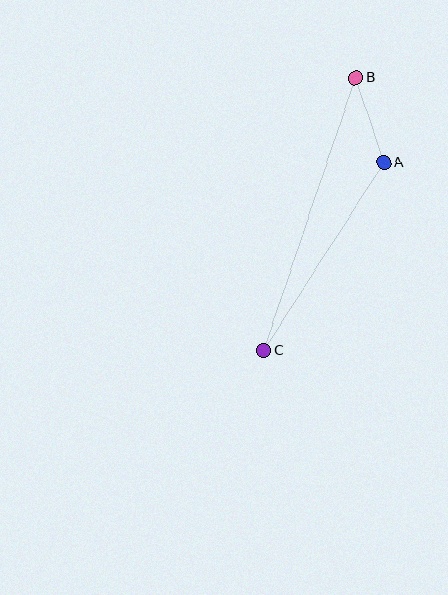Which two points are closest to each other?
Points A and B are closest to each other.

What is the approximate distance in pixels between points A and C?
The distance between A and C is approximately 223 pixels.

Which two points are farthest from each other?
Points B and C are farthest from each other.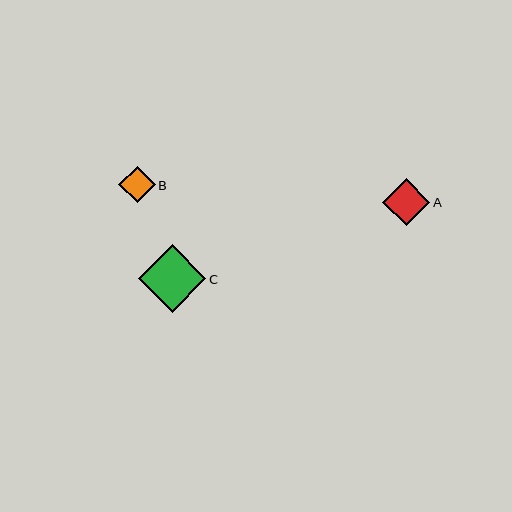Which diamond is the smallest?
Diamond B is the smallest with a size of approximately 37 pixels.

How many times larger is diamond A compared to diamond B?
Diamond A is approximately 1.3 times the size of diamond B.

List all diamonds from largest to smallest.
From largest to smallest: C, A, B.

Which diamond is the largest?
Diamond C is the largest with a size of approximately 67 pixels.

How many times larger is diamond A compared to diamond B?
Diamond A is approximately 1.3 times the size of diamond B.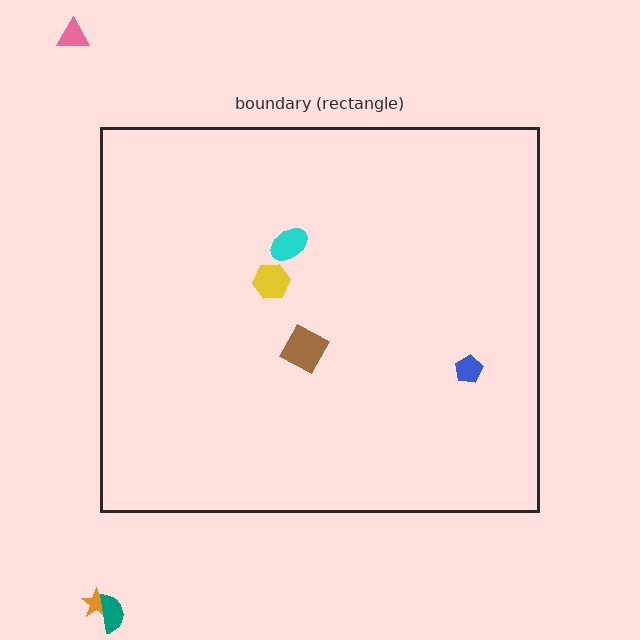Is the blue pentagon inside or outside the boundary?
Inside.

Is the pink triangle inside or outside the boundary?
Outside.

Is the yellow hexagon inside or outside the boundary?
Inside.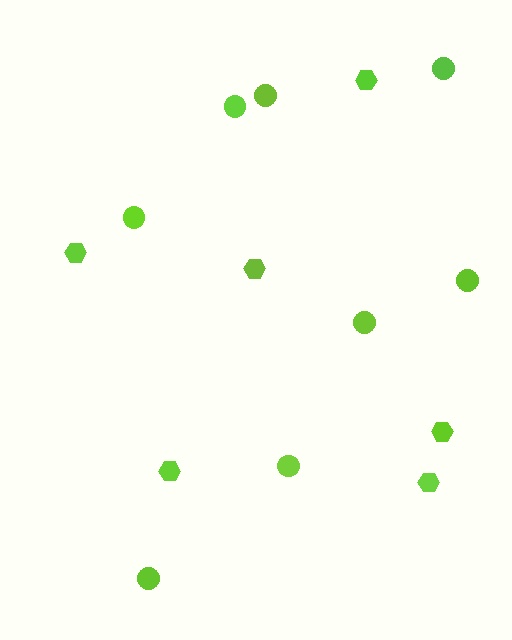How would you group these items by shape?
There are 2 groups: one group of circles (8) and one group of hexagons (6).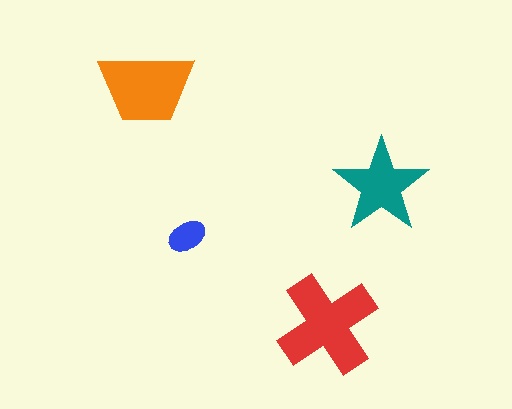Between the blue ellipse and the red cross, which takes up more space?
The red cross.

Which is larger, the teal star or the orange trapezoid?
The orange trapezoid.